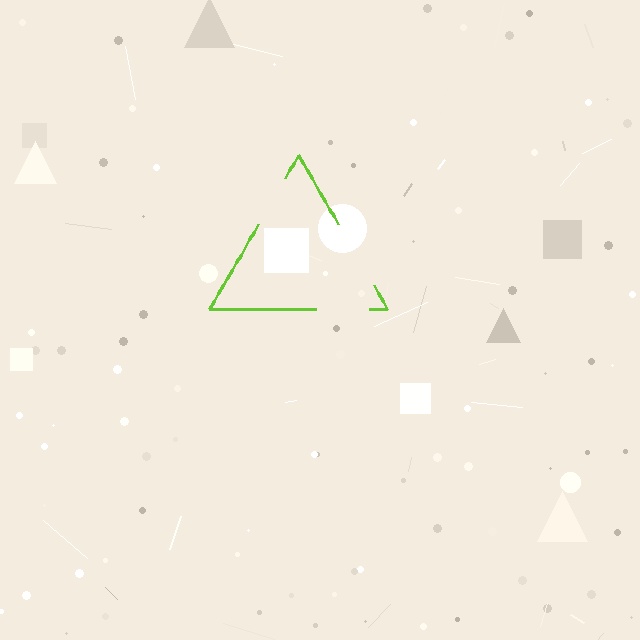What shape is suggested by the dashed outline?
The dashed outline suggests a triangle.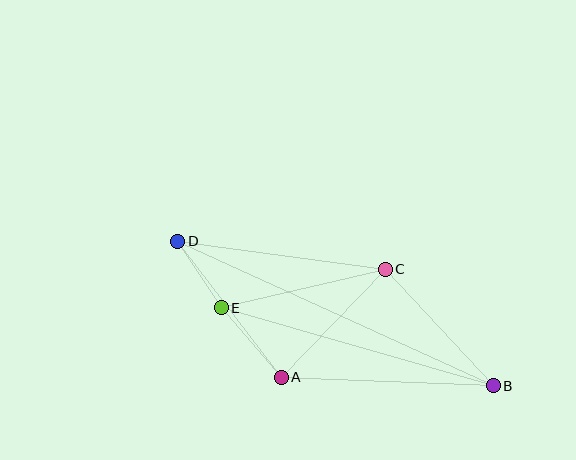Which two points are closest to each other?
Points D and E are closest to each other.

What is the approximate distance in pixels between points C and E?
The distance between C and E is approximately 169 pixels.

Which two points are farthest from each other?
Points B and D are farthest from each other.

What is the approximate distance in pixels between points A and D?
The distance between A and D is approximately 171 pixels.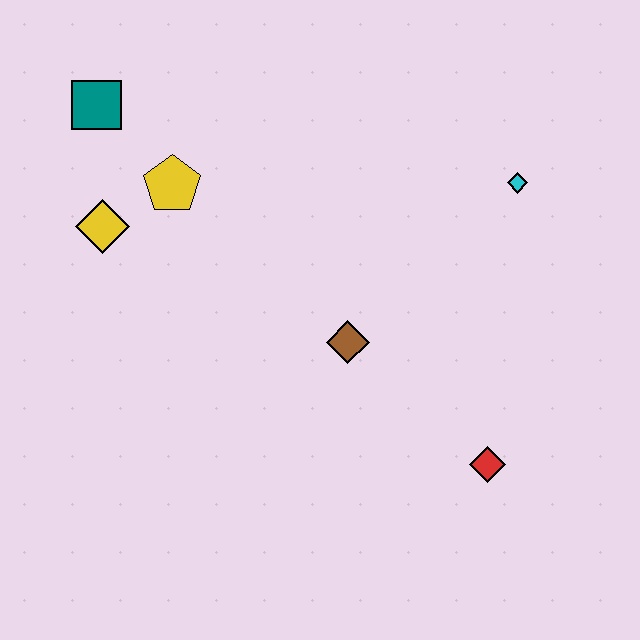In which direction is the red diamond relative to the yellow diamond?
The red diamond is to the right of the yellow diamond.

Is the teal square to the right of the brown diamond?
No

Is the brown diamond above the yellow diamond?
No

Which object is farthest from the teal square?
The red diamond is farthest from the teal square.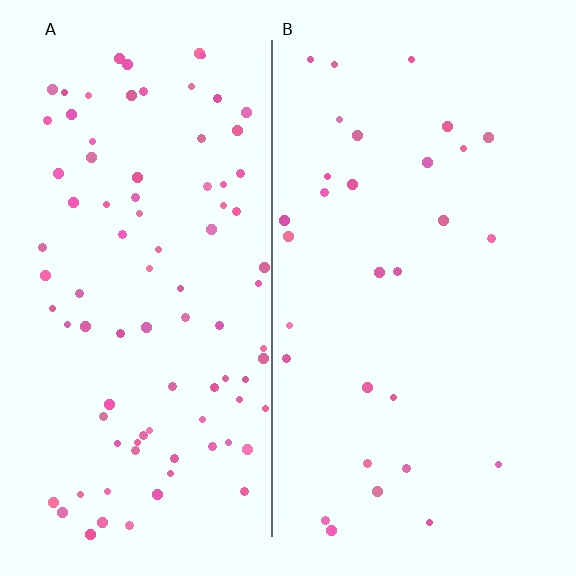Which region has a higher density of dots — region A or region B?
A (the left).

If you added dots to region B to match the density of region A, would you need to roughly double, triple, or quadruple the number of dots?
Approximately triple.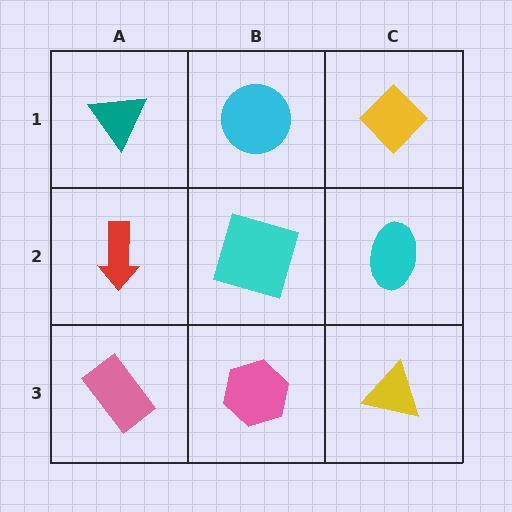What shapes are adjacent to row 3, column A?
A red arrow (row 2, column A), a pink hexagon (row 3, column B).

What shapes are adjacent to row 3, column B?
A cyan square (row 2, column B), a pink rectangle (row 3, column A), a yellow triangle (row 3, column C).